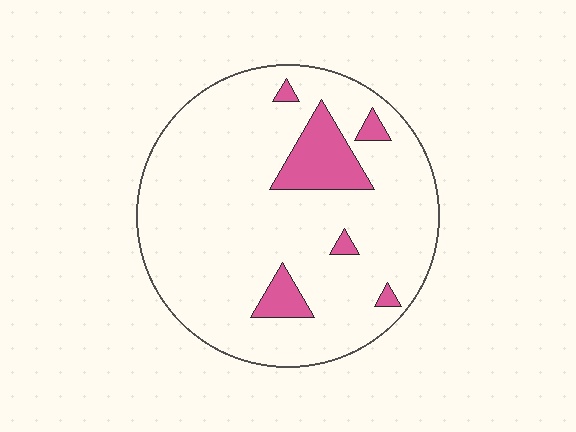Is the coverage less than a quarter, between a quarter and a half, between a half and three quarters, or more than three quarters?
Less than a quarter.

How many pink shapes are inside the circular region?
6.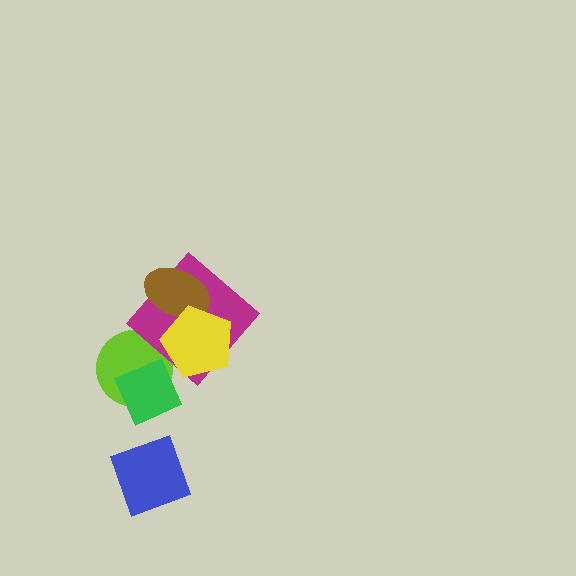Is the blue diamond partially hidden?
No, no other shape covers it.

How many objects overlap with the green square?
1 object overlaps with the green square.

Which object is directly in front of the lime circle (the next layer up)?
The green square is directly in front of the lime circle.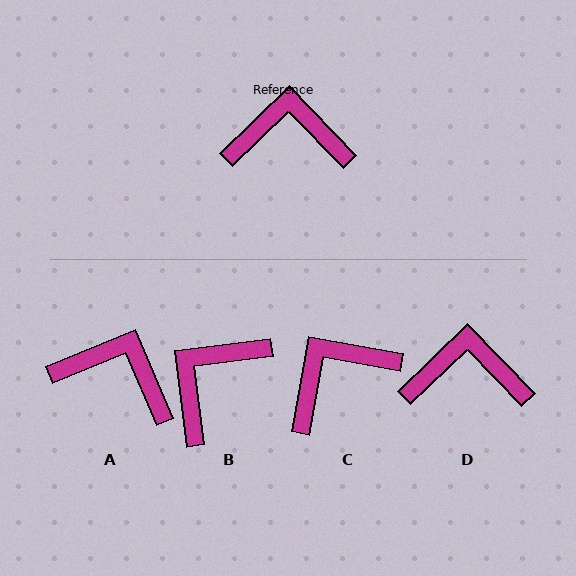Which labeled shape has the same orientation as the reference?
D.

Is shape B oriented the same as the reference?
No, it is off by about 53 degrees.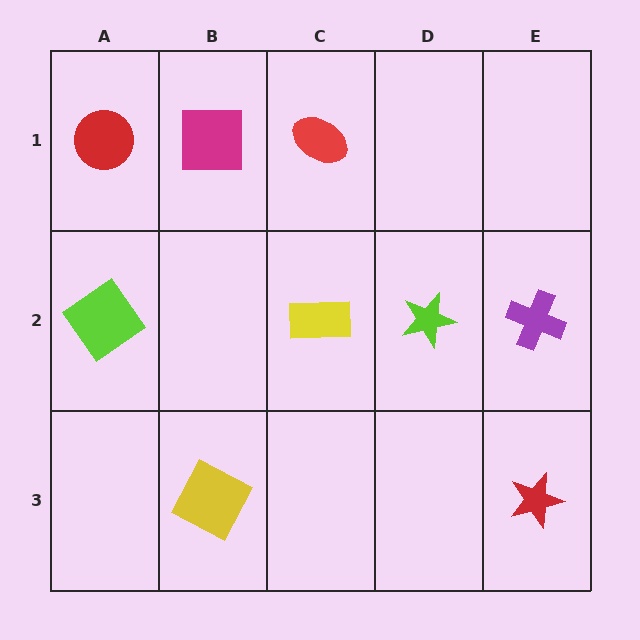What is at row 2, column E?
A purple cross.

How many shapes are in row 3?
2 shapes.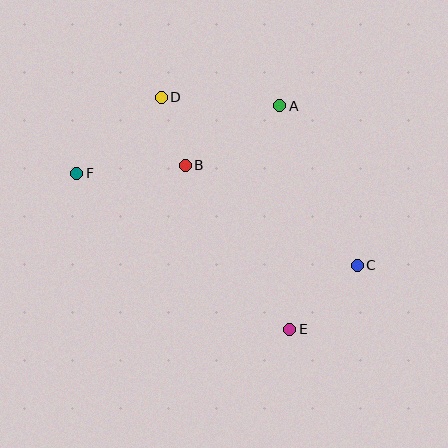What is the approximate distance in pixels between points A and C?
The distance between A and C is approximately 177 pixels.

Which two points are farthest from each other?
Points C and F are farthest from each other.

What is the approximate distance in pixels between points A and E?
The distance between A and E is approximately 224 pixels.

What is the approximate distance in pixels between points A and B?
The distance between A and B is approximately 112 pixels.